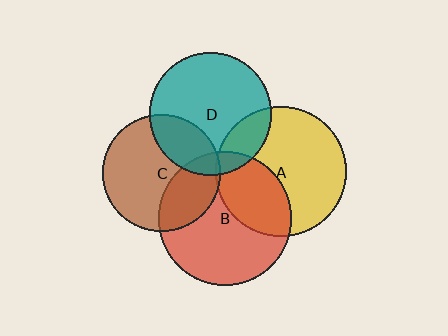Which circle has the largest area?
Circle B (red).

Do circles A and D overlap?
Yes.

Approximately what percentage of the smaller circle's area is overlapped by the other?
Approximately 20%.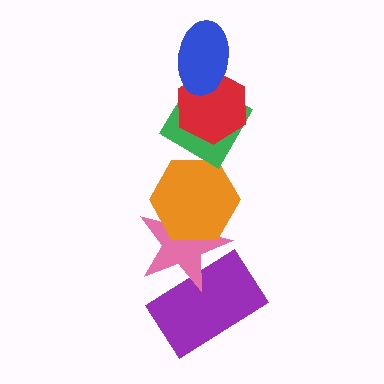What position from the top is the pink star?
The pink star is 5th from the top.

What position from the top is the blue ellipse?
The blue ellipse is 1st from the top.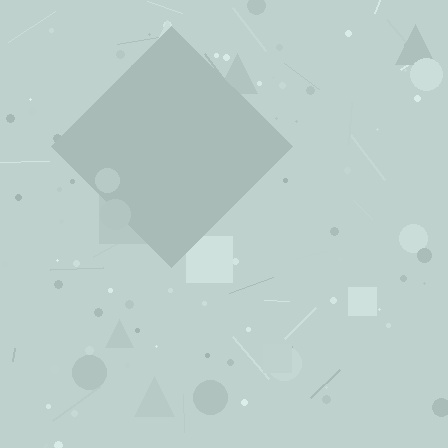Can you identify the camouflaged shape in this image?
The camouflaged shape is a diamond.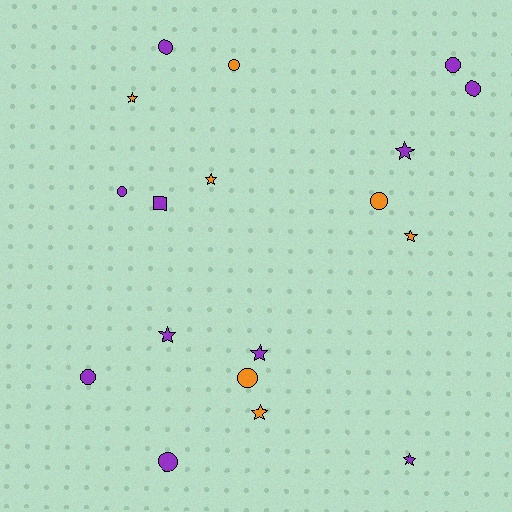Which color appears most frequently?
Purple, with 11 objects.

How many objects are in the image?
There are 18 objects.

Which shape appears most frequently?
Circle, with 9 objects.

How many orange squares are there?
There are no orange squares.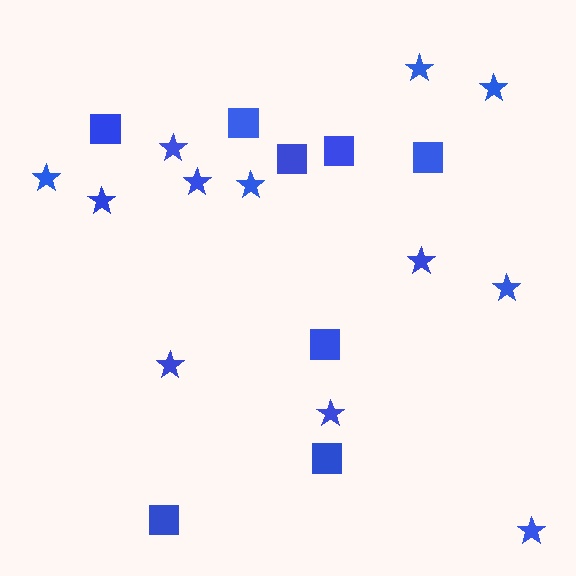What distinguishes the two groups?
There are 2 groups: one group of squares (8) and one group of stars (12).